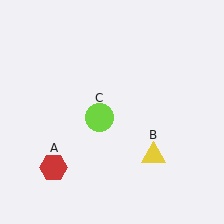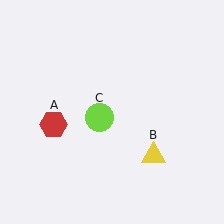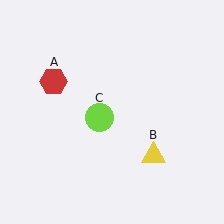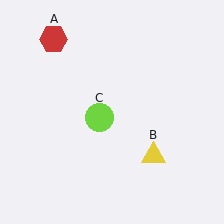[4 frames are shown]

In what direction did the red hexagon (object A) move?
The red hexagon (object A) moved up.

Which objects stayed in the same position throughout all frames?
Yellow triangle (object B) and lime circle (object C) remained stationary.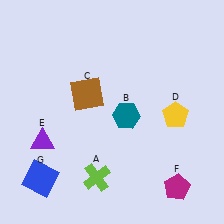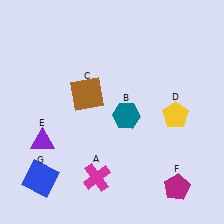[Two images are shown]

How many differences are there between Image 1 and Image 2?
There is 1 difference between the two images.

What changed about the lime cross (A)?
In Image 1, A is lime. In Image 2, it changed to magenta.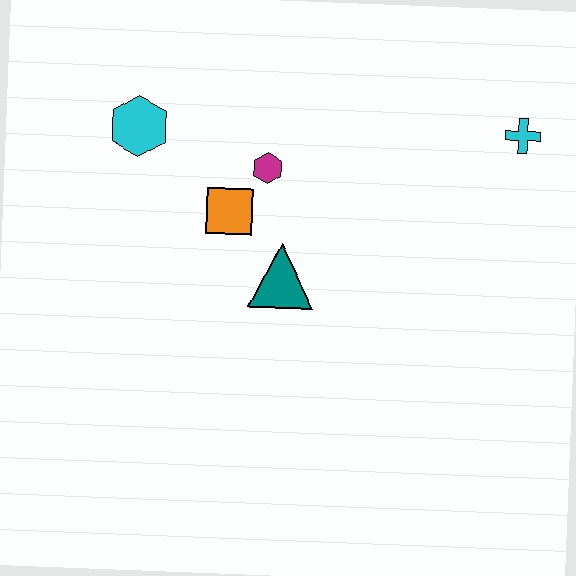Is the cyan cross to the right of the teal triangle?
Yes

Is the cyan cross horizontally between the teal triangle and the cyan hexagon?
No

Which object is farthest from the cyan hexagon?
The cyan cross is farthest from the cyan hexagon.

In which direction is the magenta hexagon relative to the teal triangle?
The magenta hexagon is above the teal triangle.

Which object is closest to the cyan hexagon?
The orange square is closest to the cyan hexagon.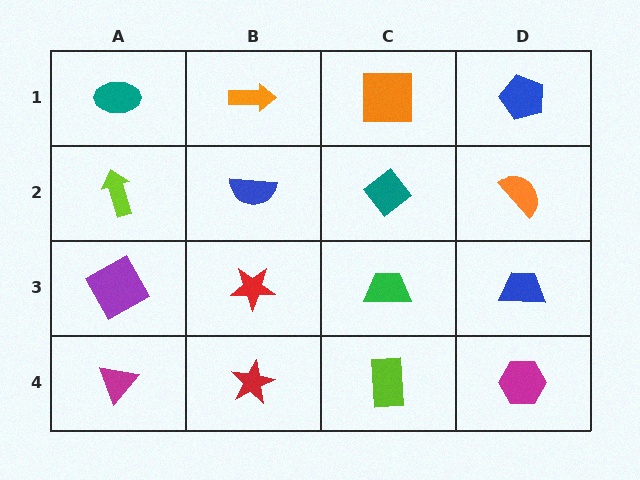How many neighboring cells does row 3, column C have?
4.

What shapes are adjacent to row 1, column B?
A blue semicircle (row 2, column B), a teal ellipse (row 1, column A), an orange square (row 1, column C).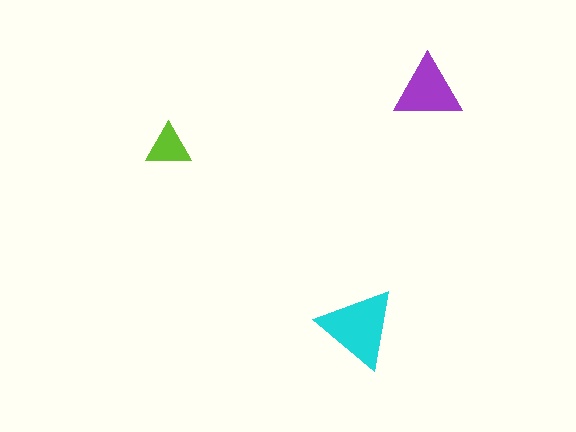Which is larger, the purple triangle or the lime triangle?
The purple one.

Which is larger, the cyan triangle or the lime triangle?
The cyan one.